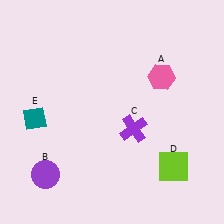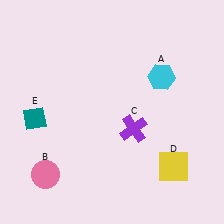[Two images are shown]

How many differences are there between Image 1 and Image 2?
There are 3 differences between the two images.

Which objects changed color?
A changed from pink to cyan. B changed from purple to pink. D changed from lime to yellow.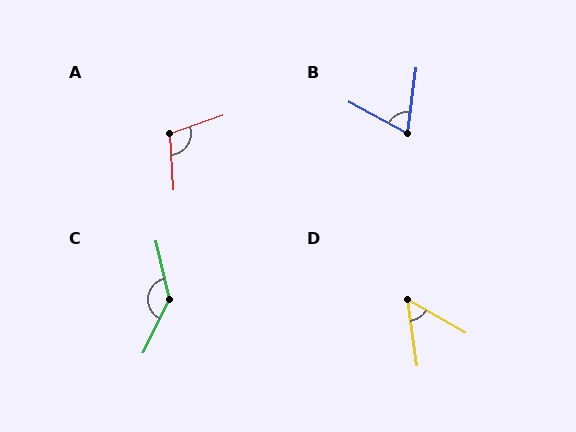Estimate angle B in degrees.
Approximately 68 degrees.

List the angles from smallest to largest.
D (52°), B (68°), A (106°), C (140°).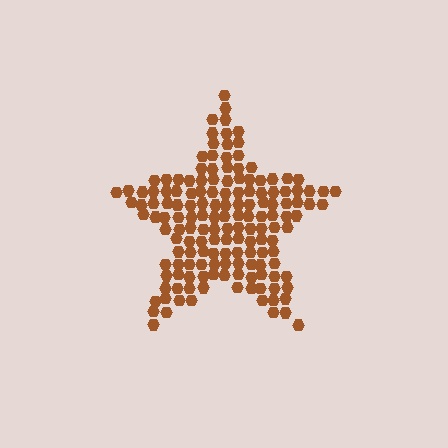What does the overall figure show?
The overall figure shows a star.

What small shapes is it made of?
It is made of small hexagons.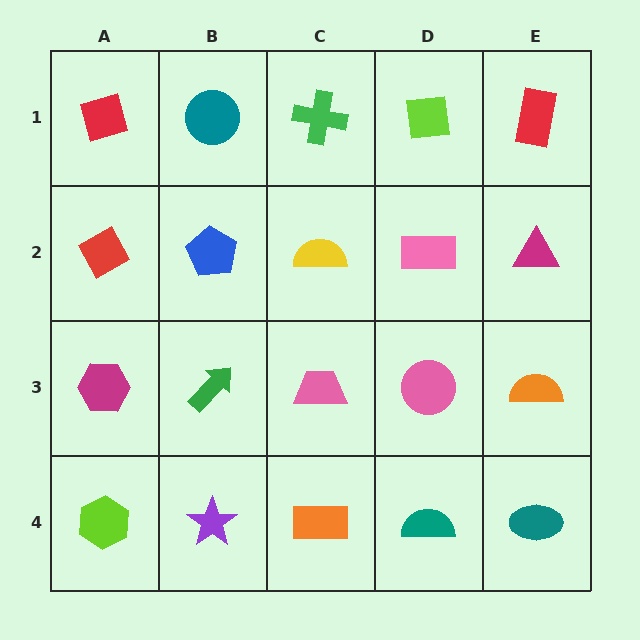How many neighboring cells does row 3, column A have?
3.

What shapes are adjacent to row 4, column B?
A green arrow (row 3, column B), a lime hexagon (row 4, column A), an orange rectangle (row 4, column C).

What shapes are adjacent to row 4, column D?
A pink circle (row 3, column D), an orange rectangle (row 4, column C), a teal ellipse (row 4, column E).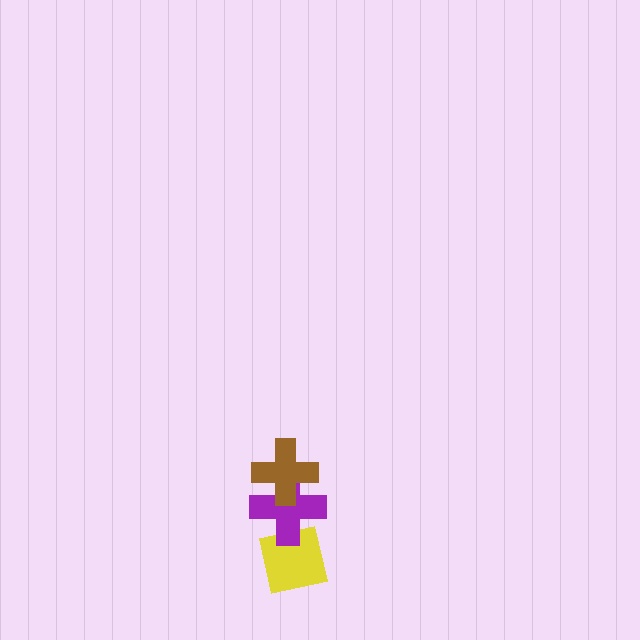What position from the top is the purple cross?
The purple cross is 2nd from the top.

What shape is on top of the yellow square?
The purple cross is on top of the yellow square.